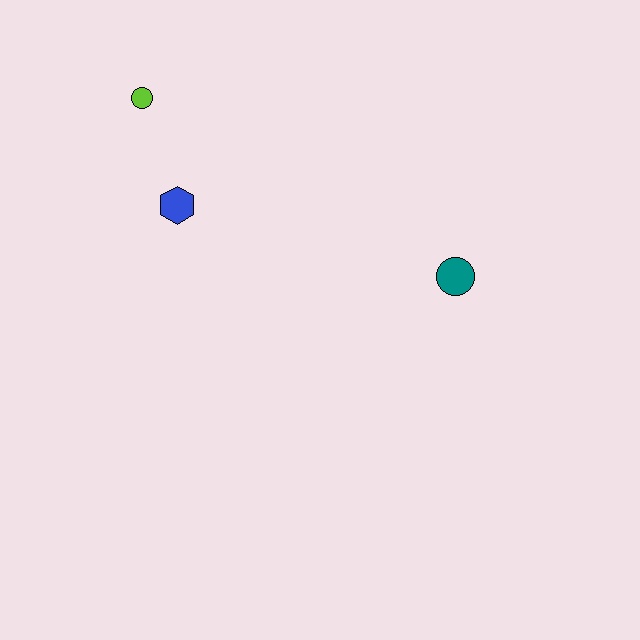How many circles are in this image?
There are 2 circles.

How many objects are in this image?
There are 3 objects.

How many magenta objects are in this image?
There are no magenta objects.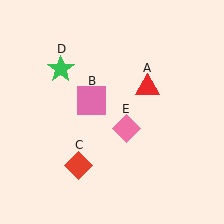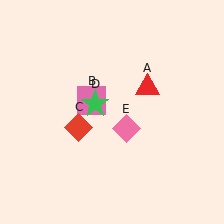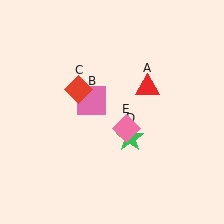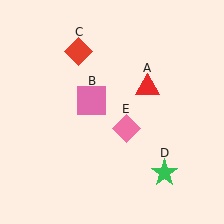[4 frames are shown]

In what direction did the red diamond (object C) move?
The red diamond (object C) moved up.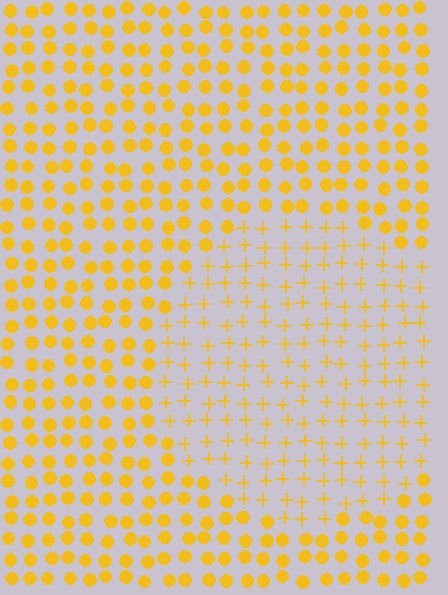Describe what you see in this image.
The image is filled with small yellow elements arranged in a uniform grid. A circle-shaped region contains plus signs, while the surrounding area contains circles. The boundary is defined purely by the change in element shape.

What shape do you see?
I see a circle.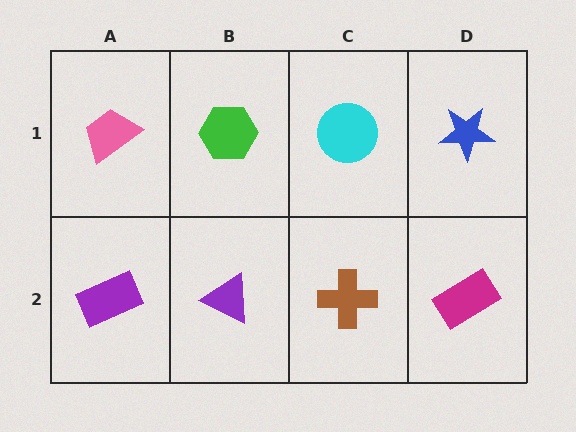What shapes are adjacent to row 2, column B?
A green hexagon (row 1, column B), a purple rectangle (row 2, column A), a brown cross (row 2, column C).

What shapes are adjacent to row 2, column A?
A pink trapezoid (row 1, column A), a purple triangle (row 2, column B).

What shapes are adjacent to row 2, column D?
A blue star (row 1, column D), a brown cross (row 2, column C).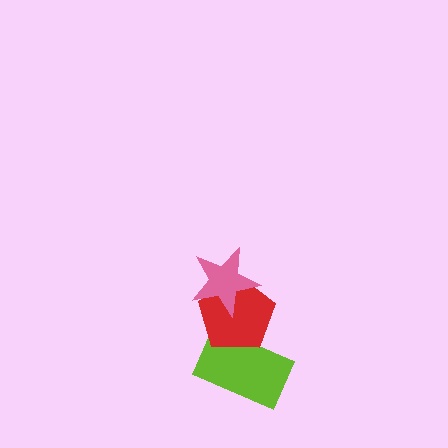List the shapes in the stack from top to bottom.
From top to bottom: the pink star, the red pentagon, the lime rectangle.